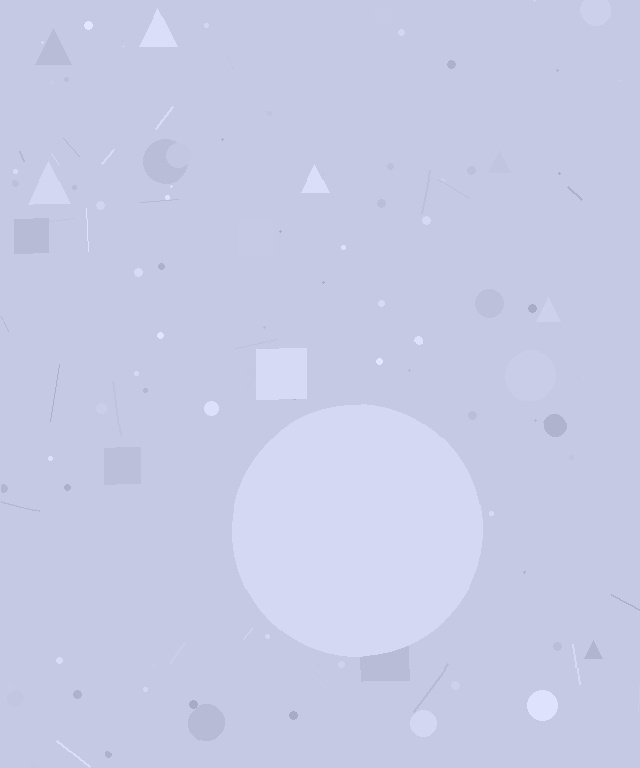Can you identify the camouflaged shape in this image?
The camouflaged shape is a circle.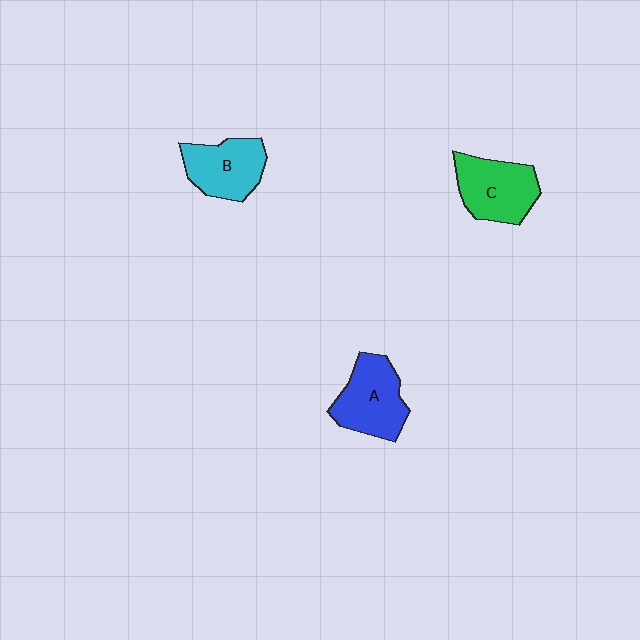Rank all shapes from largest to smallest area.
From largest to smallest: A (blue), C (green), B (cyan).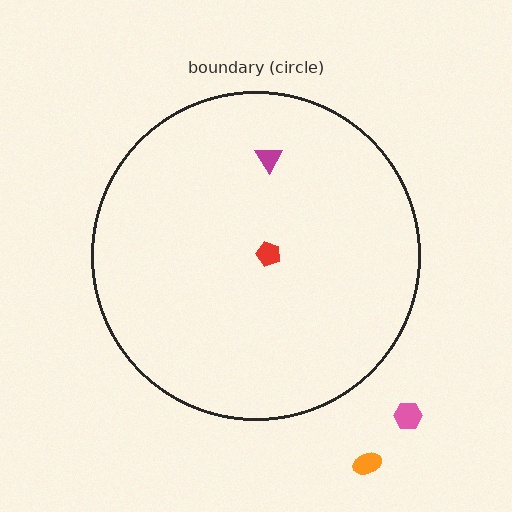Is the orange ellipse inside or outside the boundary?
Outside.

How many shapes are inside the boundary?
2 inside, 2 outside.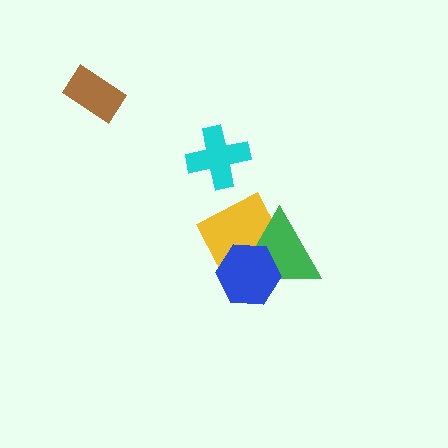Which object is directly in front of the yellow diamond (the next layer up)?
The green triangle is directly in front of the yellow diamond.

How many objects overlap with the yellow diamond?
2 objects overlap with the yellow diamond.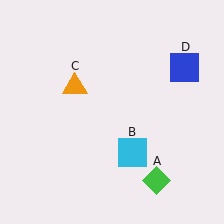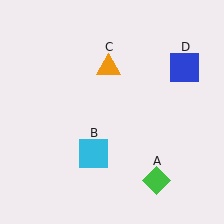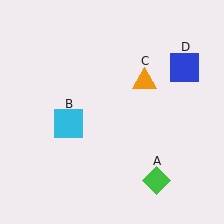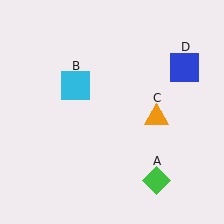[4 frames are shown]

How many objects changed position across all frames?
2 objects changed position: cyan square (object B), orange triangle (object C).